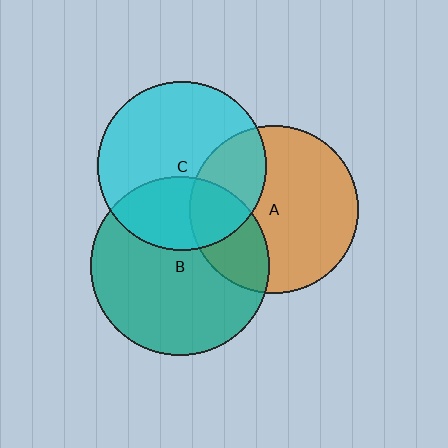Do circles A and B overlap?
Yes.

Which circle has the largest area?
Circle B (teal).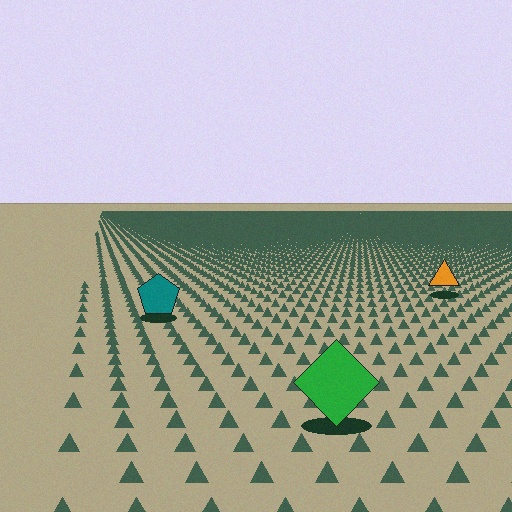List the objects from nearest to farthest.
From nearest to farthest: the green diamond, the teal pentagon, the orange triangle.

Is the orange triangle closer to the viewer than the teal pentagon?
No. The teal pentagon is closer — you can tell from the texture gradient: the ground texture is coarser near it.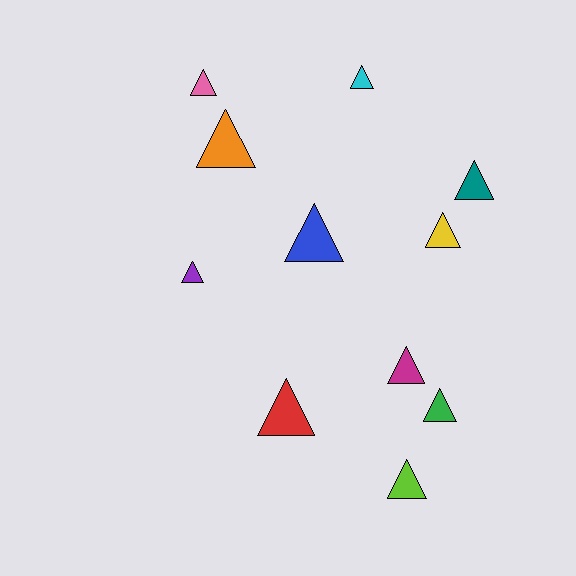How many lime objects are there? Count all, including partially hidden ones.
There is 1 lime object.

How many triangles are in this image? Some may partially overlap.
There are 11 triangles.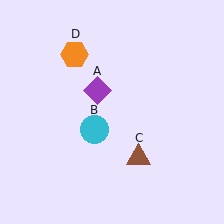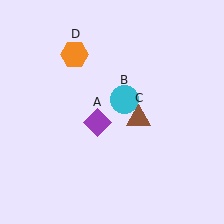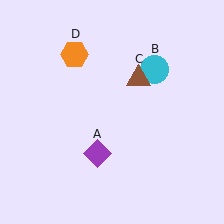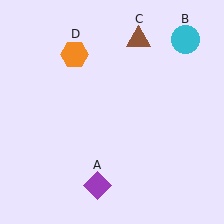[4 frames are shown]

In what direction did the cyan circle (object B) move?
The cyan circle (object B) moved up and to the right.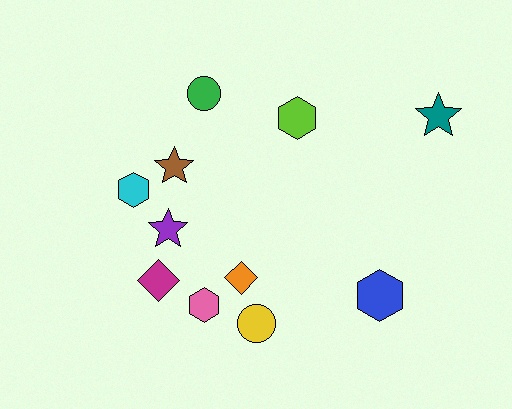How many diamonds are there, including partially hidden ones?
There are 2 diamonds.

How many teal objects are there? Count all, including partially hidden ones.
There is 1 teal object.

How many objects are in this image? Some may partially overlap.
There are 11 objects.